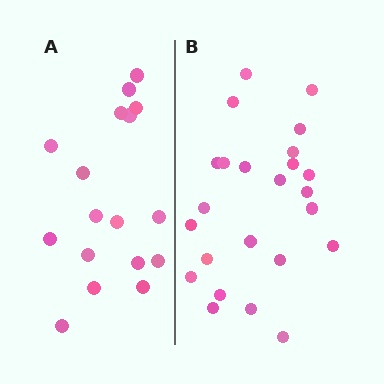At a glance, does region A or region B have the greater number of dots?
Region B (the right region) has more dots.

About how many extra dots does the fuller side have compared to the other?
Region B has roughly 8 or so more dots than region A.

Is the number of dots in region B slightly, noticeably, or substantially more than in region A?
Region B has noticeably more, but not dramatically so. The ratio is roughly 1.4 to 1.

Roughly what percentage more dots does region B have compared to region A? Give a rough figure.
About 40% more.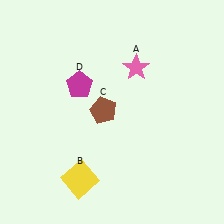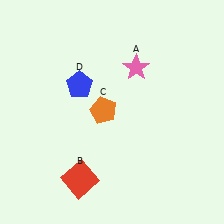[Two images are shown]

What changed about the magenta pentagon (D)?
In Image 1, D is magenta. In Image 2, it changed to blue.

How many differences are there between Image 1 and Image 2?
There are 3 differences between the two images.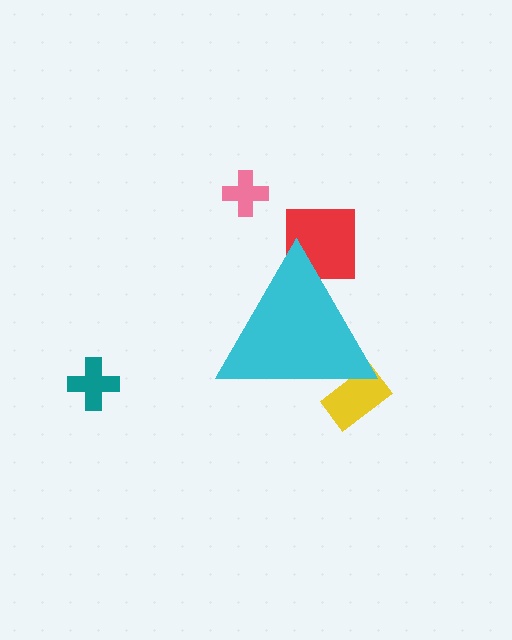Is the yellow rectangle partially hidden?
Yes, the yellow rectangle is partially hidden behind the cyan triangle.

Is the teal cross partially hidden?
No, the teal cross is fully visible.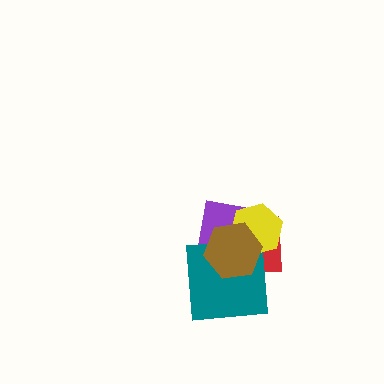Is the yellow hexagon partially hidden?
Yes, it is partially covered by another shape.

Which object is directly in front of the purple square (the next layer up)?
The teal square is directly in front of the purple square.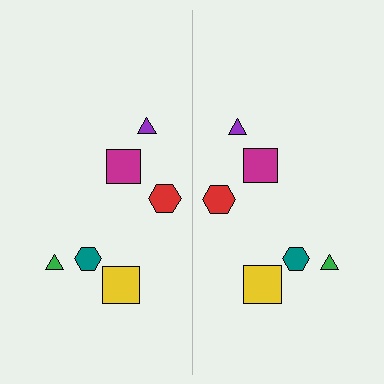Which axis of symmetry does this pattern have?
The pattern has a vertical axis of symmetry running through the center of the image.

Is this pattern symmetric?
Yes, this pattern has bilateral (reflection) symmetry.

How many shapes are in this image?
There are 12 shapes in this image.